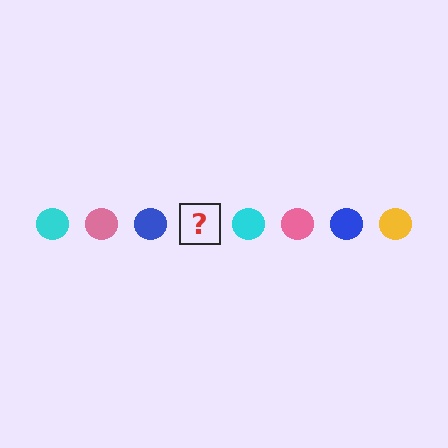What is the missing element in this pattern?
The missing element is a yellow circle.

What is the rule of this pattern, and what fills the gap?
The rule is that the pattern cycles through cyan, pink, blue, yellow circles. The gap should be filled with a yellow circle.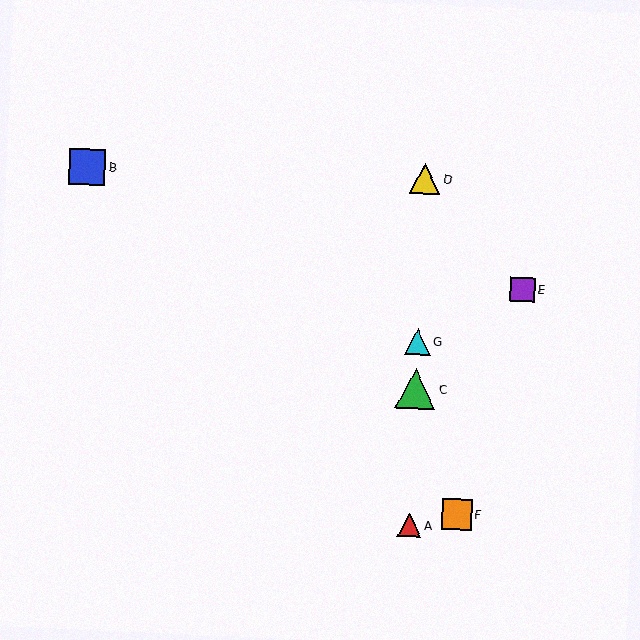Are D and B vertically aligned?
No, D is at x≈425 and B is at x≈87.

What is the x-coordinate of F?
Object F is at x≈457.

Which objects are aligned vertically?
Objects A, C, D, G are aligned vertically.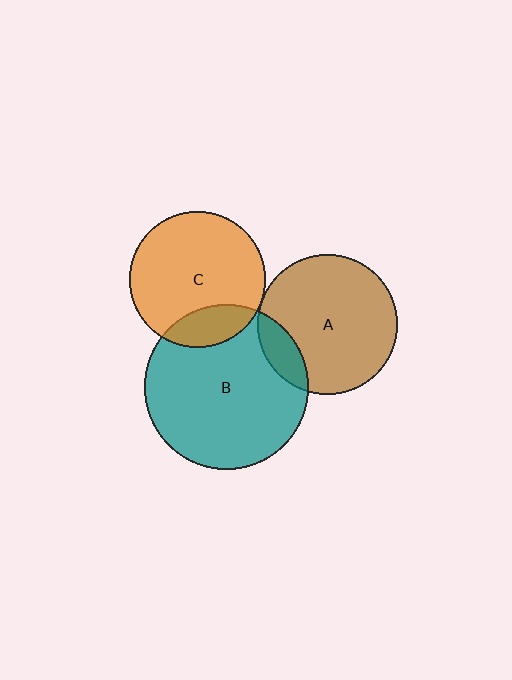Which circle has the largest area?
Circle B (teal).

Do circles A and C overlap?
Yes.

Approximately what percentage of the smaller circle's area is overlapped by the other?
Approximately 5%.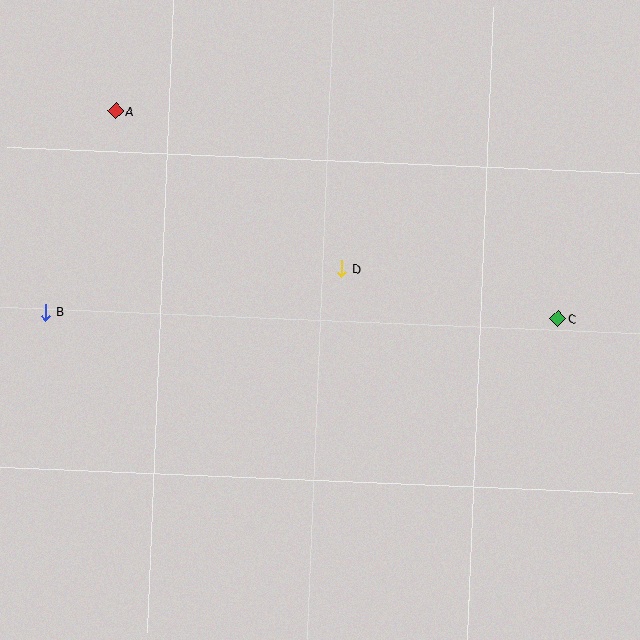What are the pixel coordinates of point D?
Point D is at (342, 269).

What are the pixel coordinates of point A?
Point A is at (116, 111).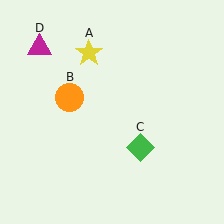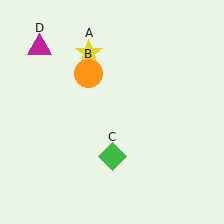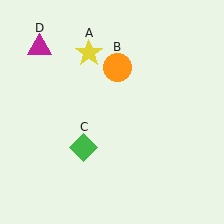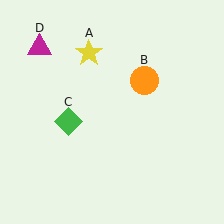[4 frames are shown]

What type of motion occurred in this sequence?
The orange circle (object B), green diamond (object C) rotated clockwise around the center of the scene.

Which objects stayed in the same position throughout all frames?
Yellow star (object A) and magenta triangle (object D) remained stationary.